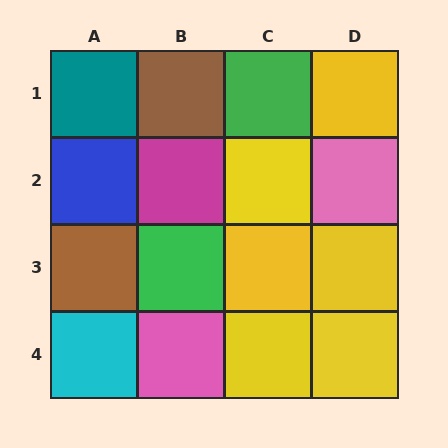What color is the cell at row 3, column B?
Green.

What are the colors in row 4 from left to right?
Cyan, pink, yellow, yellow.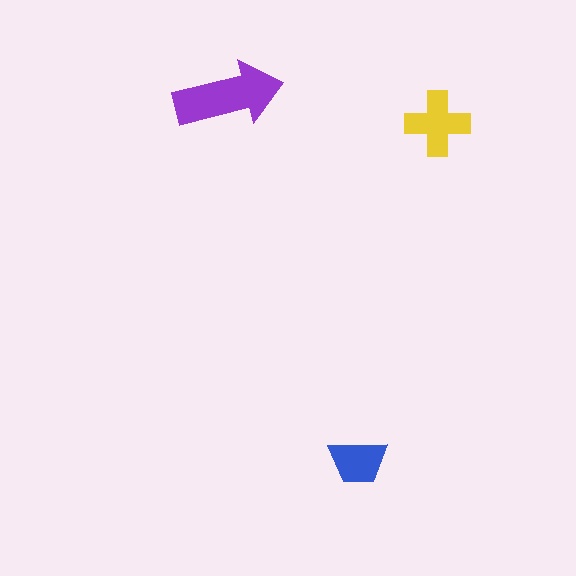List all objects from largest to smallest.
The purple arrow, the yellow cross, the blue trapezoid.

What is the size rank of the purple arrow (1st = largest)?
1st.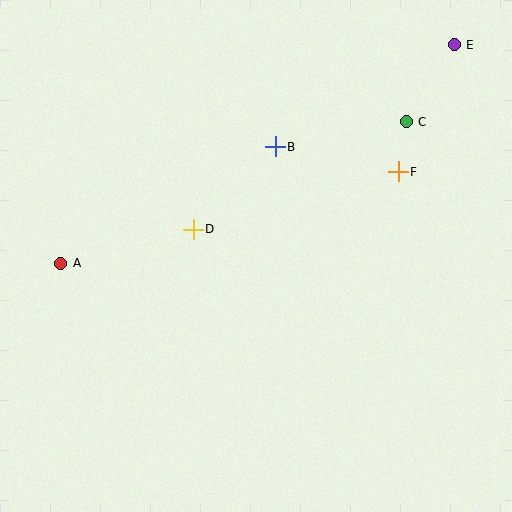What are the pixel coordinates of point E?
Point E is at (454, 45).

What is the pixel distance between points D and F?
The distance between D and F is 213 pixels.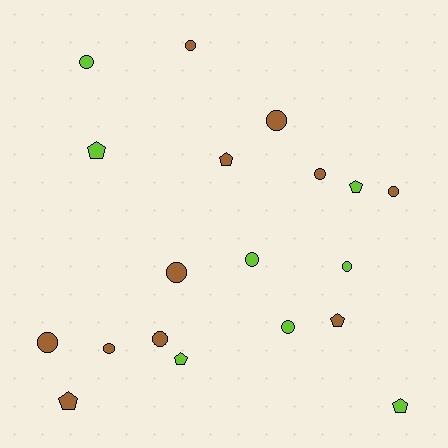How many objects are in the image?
There are 19 objects.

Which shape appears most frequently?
Circle, with 12 objects.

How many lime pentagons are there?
There are 4 lime pentagons.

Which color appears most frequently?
Brown, with 11 objects.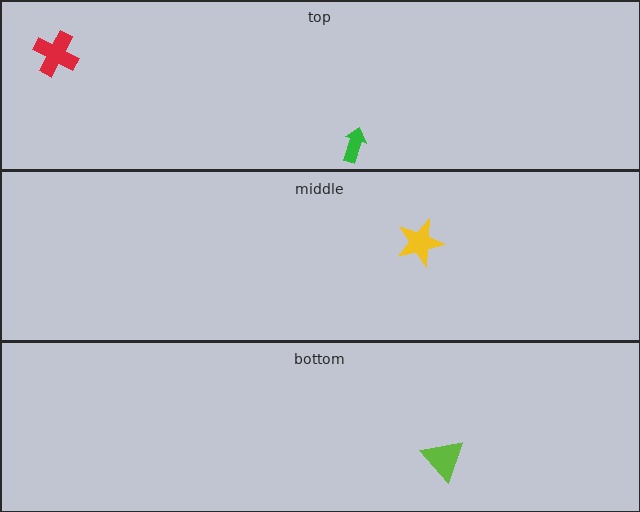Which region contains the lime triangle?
The bottom region.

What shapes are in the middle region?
The yellow star.